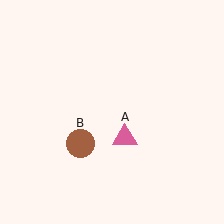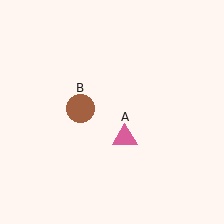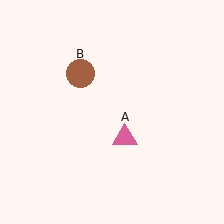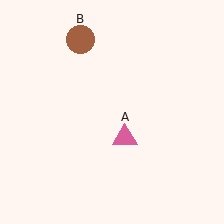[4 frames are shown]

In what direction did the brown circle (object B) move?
The brown circle (object B) moved up.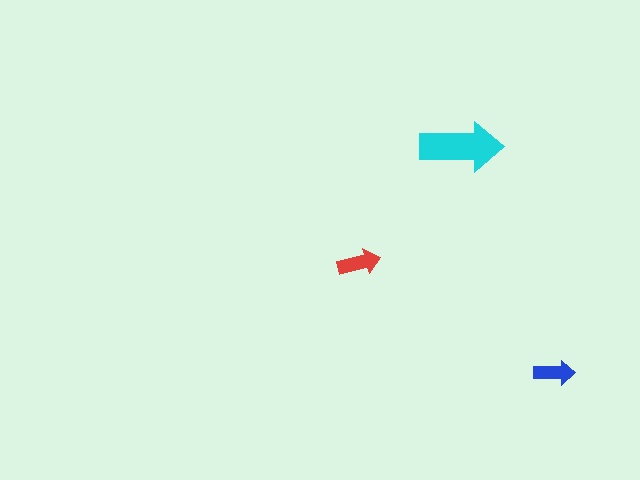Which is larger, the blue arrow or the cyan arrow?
The cyan one.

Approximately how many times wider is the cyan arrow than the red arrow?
About 2 times wider.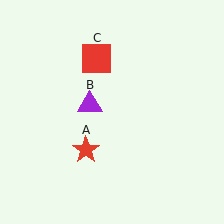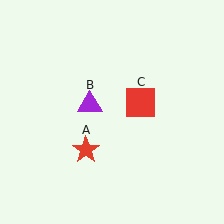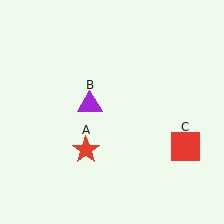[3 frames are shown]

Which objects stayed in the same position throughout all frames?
Red star (object A) and purple triangle (object B) remained stationary.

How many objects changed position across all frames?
1 object changed position: red square (object C).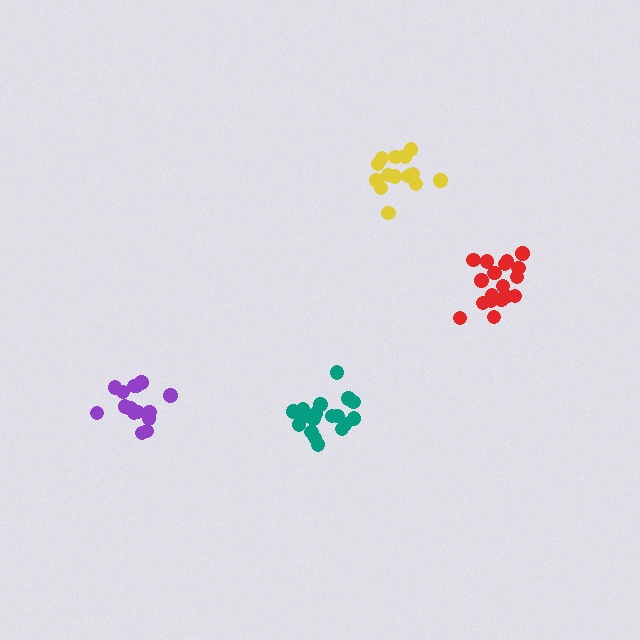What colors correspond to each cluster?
The clusters are colored: yellow, teal, purple, red.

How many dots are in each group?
Group 1: 14 dots, Group 2: 18 dots, Group 3: 15 dots, Group 4: 18 dots (65 total).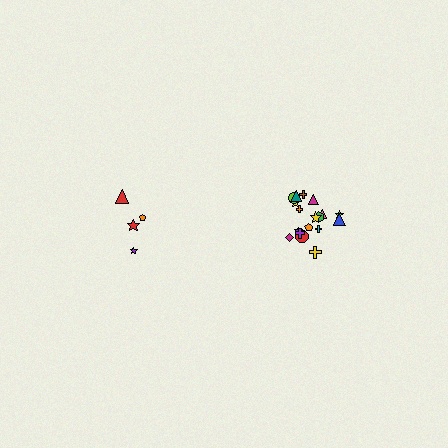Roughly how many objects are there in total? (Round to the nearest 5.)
Roughly 20 objects in total.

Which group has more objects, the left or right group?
The right group.